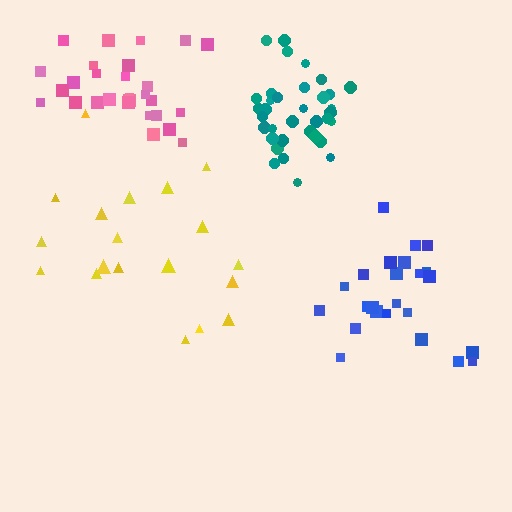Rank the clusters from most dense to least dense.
teal, pink, blue, yellow.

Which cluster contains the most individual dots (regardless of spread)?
Teal (35).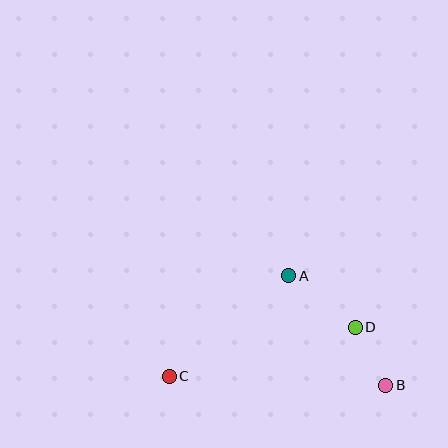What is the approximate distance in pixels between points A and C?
The distance between A and C is approximately 156 pixels.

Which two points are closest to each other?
Points B and D are closest to each other.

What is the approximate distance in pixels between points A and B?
The distance between A and B is approximately 146 pixels.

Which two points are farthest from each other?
Points B and C are farthest from each other.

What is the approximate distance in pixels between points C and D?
The distance between C and D is approximately 192 pixels.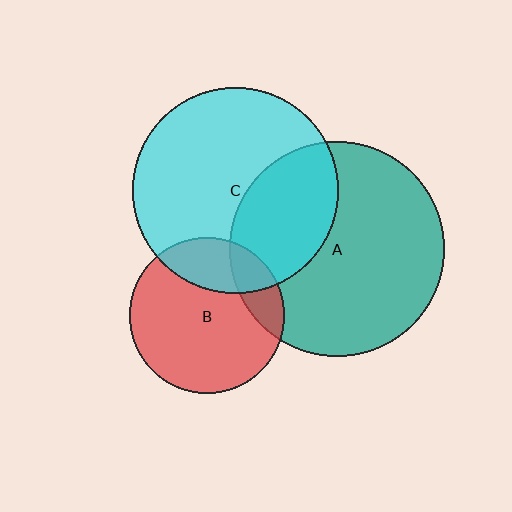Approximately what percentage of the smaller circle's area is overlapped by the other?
Approximately 25%.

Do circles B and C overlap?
Yes.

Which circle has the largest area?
Circle A (teal).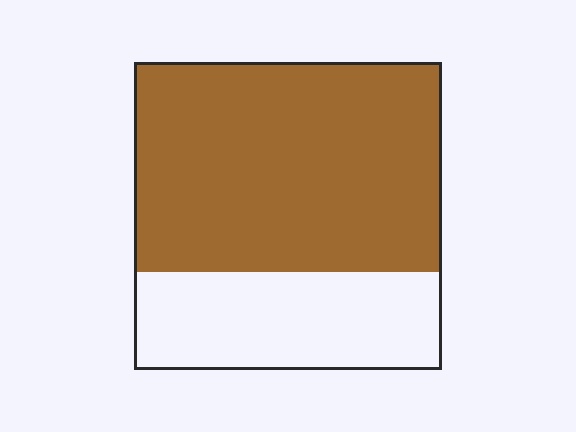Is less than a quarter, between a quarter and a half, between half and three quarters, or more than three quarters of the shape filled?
Between half and three quarters.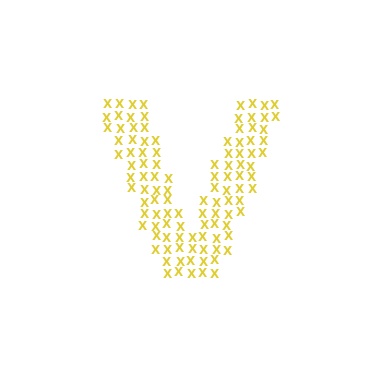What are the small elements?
The small elements are letter X's.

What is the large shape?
The large shape is the letter V.